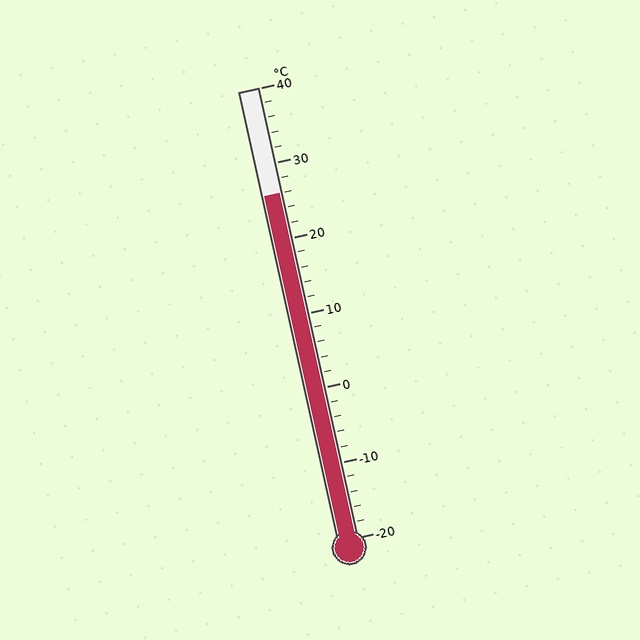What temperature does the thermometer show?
The thermometer shows approximately 26°C.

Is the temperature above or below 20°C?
The temperature is above 20°C.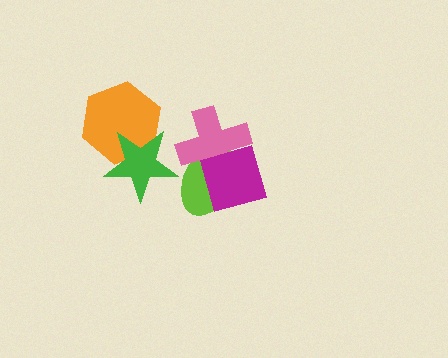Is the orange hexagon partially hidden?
Yes, it is partially covered by another shape.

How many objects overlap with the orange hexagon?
1 object overlaps with the orange hexagon.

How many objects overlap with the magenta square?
2 objects overlap with the magenta square.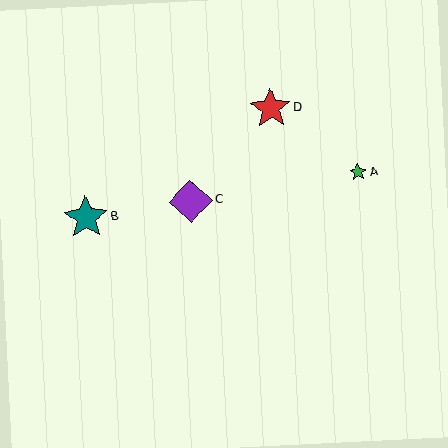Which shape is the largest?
The teal star (labeled B) is the largest.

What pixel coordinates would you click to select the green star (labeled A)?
Click at (358, 172) to select the green star A.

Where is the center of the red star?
The center of the red star is at (270, 108).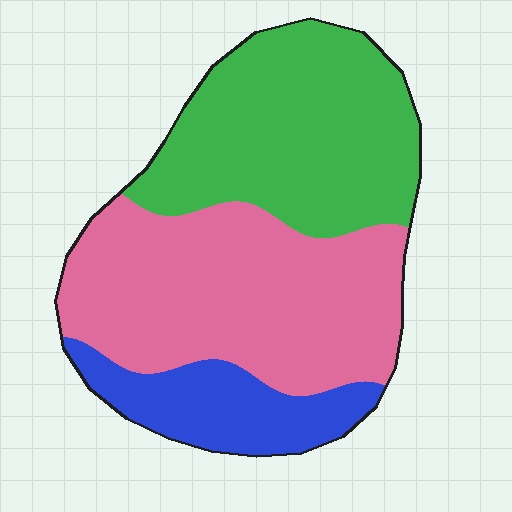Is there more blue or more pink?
Pink.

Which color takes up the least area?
Blue, at roughly 15%.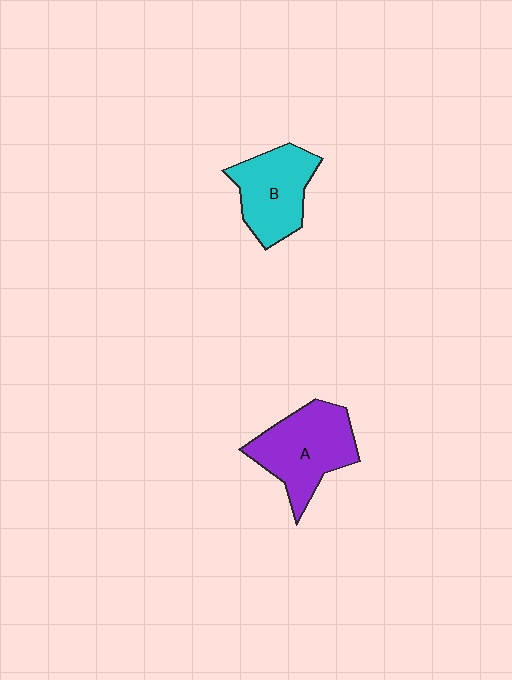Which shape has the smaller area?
Shape B (cyan).